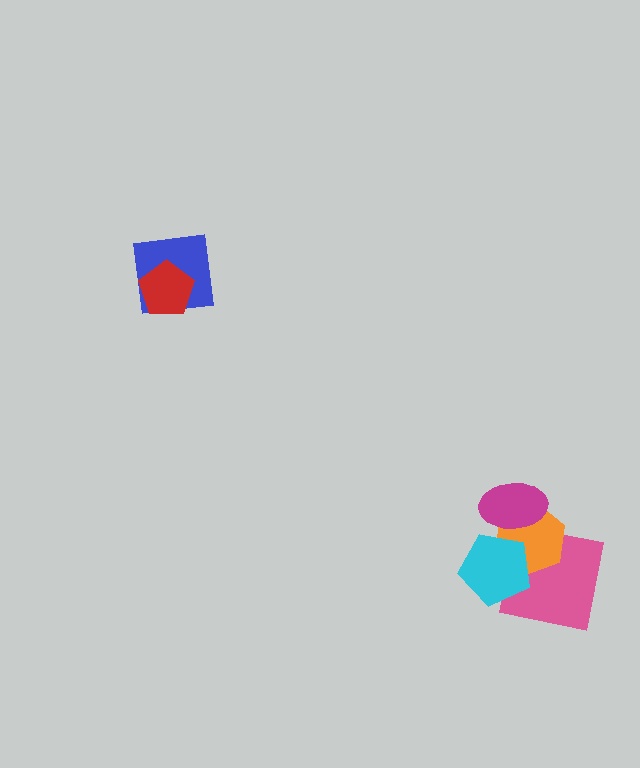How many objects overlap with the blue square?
1 object overlaps with the blue square.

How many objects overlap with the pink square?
2 objects overlap with the pink square.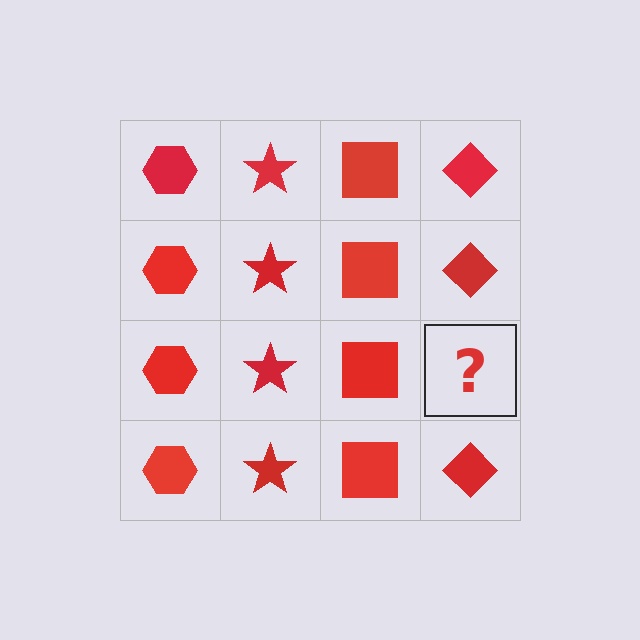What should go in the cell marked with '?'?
The missing cell should contain a red diamond.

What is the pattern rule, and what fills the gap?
The rule is that each column has a consistent shape. The gap should be filled with a red diamond.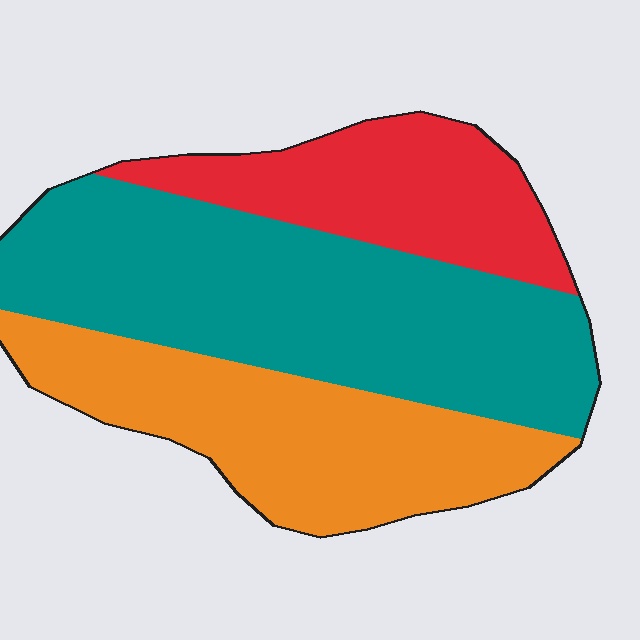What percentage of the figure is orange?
Orange takes up about one third (1/3) of the figure.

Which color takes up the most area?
Teal, at roughly 45%.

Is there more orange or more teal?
Teal.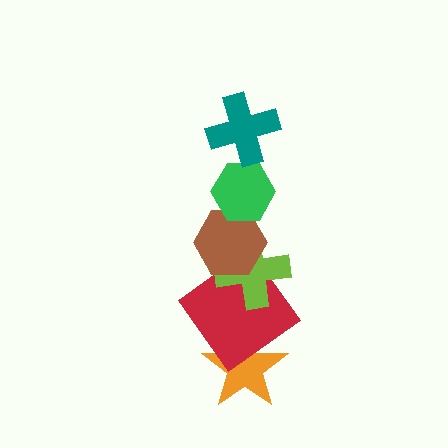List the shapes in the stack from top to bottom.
From top to bottom: the teal cross, the green hexagon, the brown hexagon, the lime cross, the red diamond, the orange star.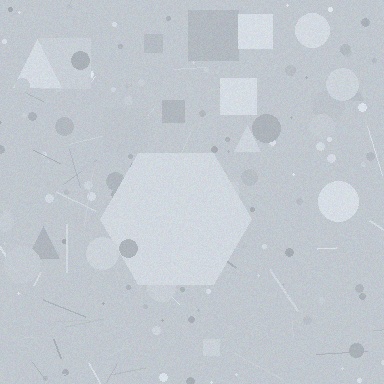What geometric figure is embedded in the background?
A hexagon is embedded in the background.